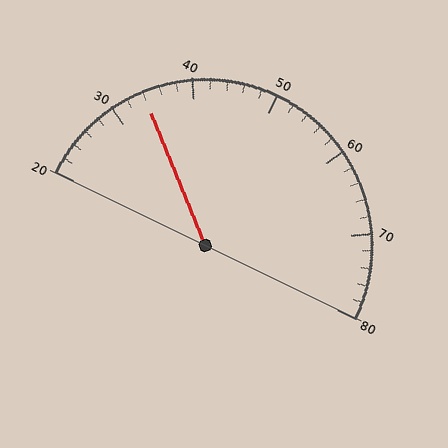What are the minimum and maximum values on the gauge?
The gauge ranges from 20 to 80.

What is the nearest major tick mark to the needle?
The nearest major tick mark is 30.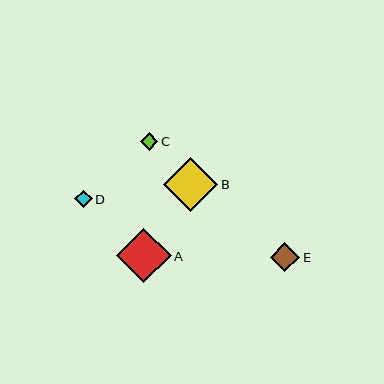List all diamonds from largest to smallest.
From largest to smallest: A, B, E, D, C.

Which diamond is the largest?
Diamond A is the largest with a size of approximately 54 pixels.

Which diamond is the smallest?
Diamond C is the smallest with a size of approximately 17 pixels.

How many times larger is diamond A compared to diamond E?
Diamond A is approximately 1.8 times the size of diamond E.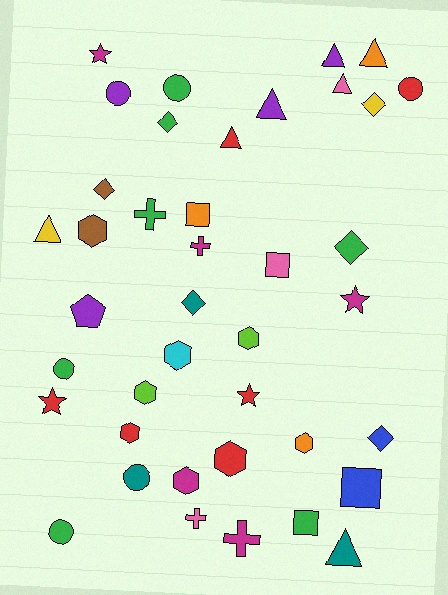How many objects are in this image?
There are 40 objects.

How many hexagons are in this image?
There are 8 hexagons.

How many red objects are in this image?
There are 6 red objects.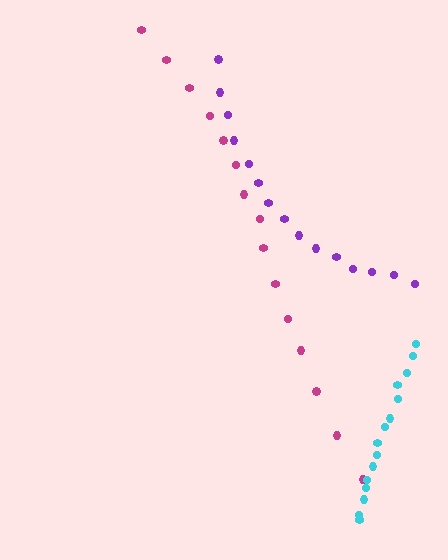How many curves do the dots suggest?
There are 3 distinct paths.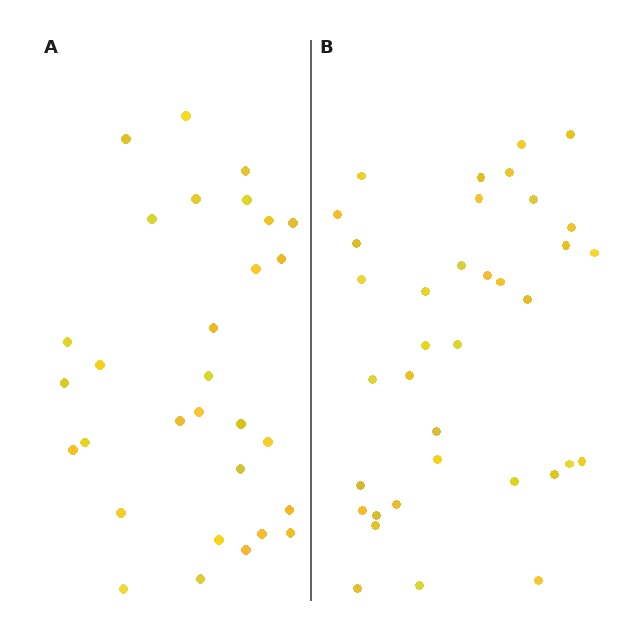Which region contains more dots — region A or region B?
Region B (the right region) has more dots.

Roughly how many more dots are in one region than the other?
Region B has about 6 more dots than region A.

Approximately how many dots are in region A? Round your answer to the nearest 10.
About 30 dots.